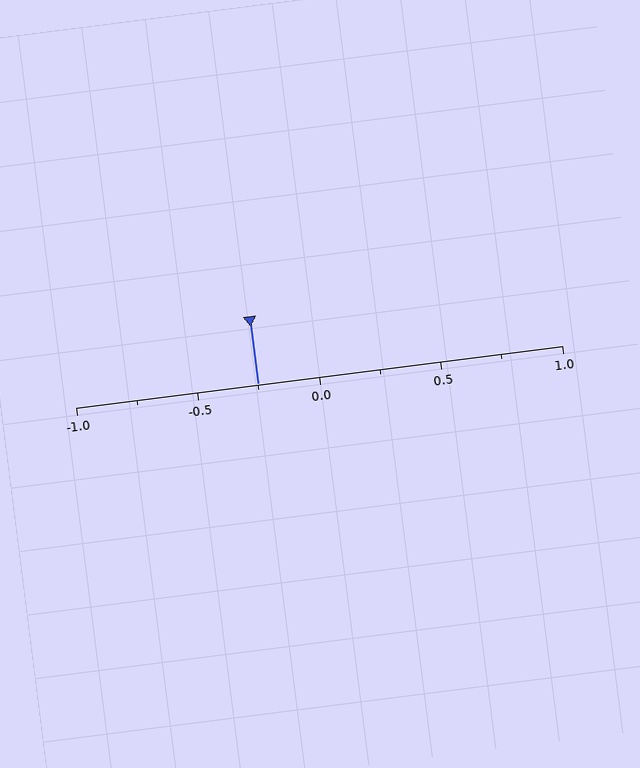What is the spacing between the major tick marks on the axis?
The major ticks are spaced 0.5 apart.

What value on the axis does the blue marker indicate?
The marker indicates approximately -0.25.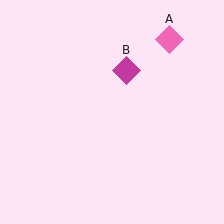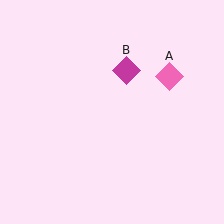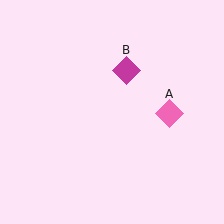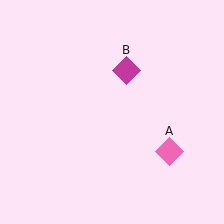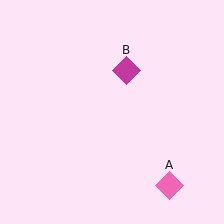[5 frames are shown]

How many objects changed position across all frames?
1 object changed position: pink diamond (object A).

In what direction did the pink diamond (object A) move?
The pink diamond (object A) moved down.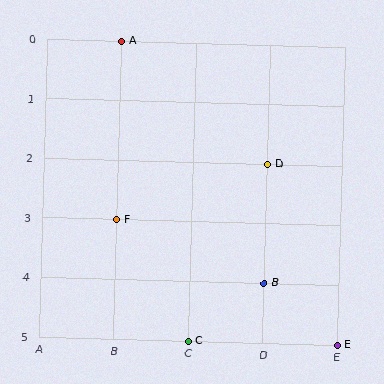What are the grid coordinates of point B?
Point B is at grid coordinates (D, 4).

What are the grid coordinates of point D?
Point D is at grid coordinates (D, 2).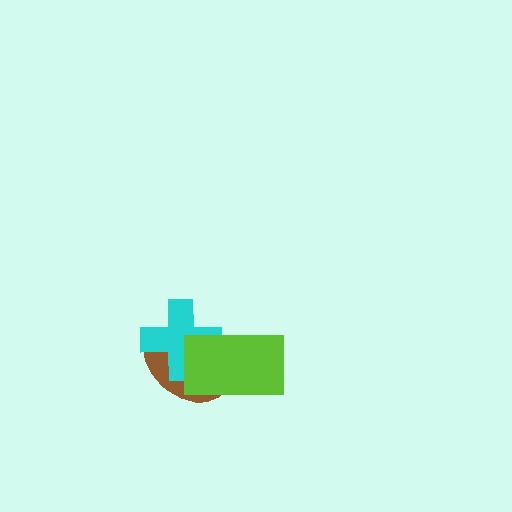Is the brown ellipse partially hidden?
Yes, it is partially covered by another shape.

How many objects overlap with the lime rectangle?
2 objects overlap with the lime rectangle.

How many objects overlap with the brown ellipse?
2 objects overlap with the brown ellipse.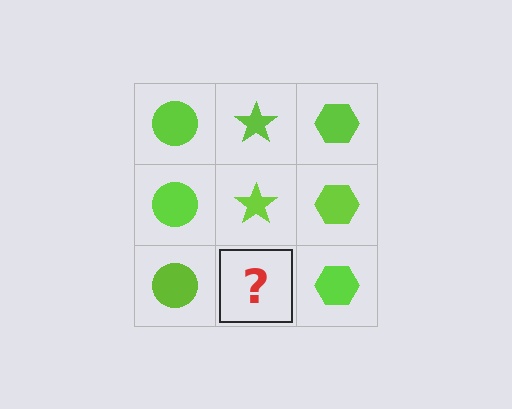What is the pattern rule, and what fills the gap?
The rule is that each column has a consistent shape. The gap should be filled with a lime star.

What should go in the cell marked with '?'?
The missing cell should contain a lime star.